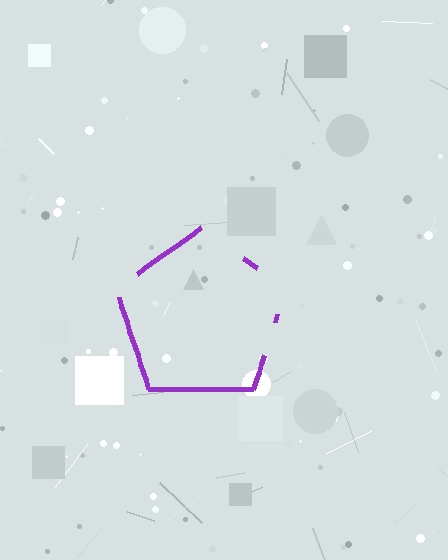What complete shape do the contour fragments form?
The contour fragments form a pentagon.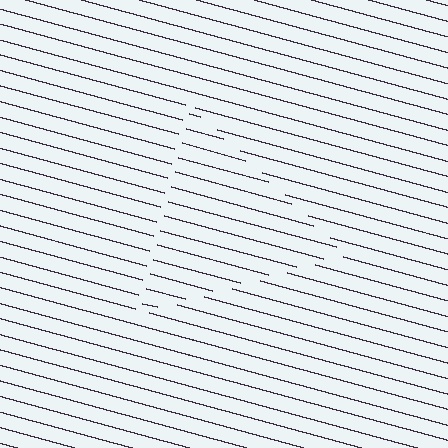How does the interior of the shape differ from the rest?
The interior of the shape contains the same grating, shifted by half a period — the contour is defined by the phase discontinuity where line-ends from the inner and outer gratings abut.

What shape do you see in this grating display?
An illusory triangle. The interior of the shape contains the same grating, shifted by half a period — the contour is defined by the phase discontinuity where line-ends from the inner and outer gratings abut.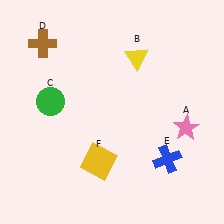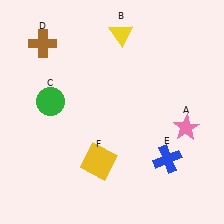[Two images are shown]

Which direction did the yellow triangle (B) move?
The yellow triangle (B) moved up.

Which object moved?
The yellow triangle (B) moved up.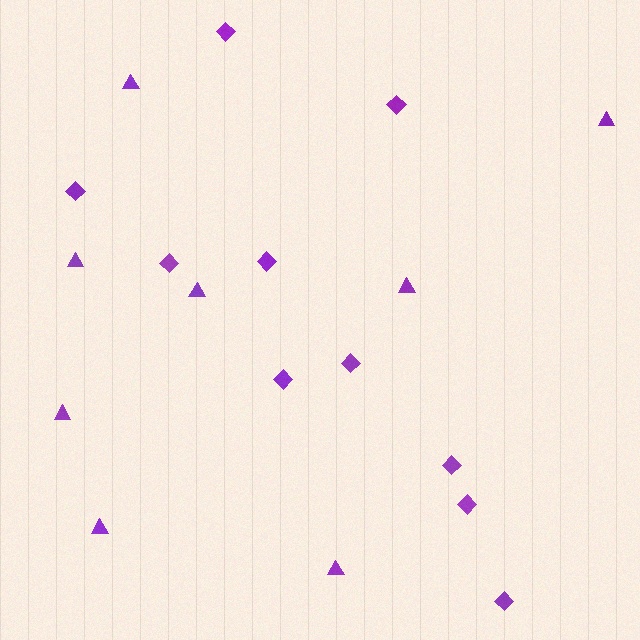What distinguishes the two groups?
There are 2 groups: one group of diamonds (10) and one group of triangles (8).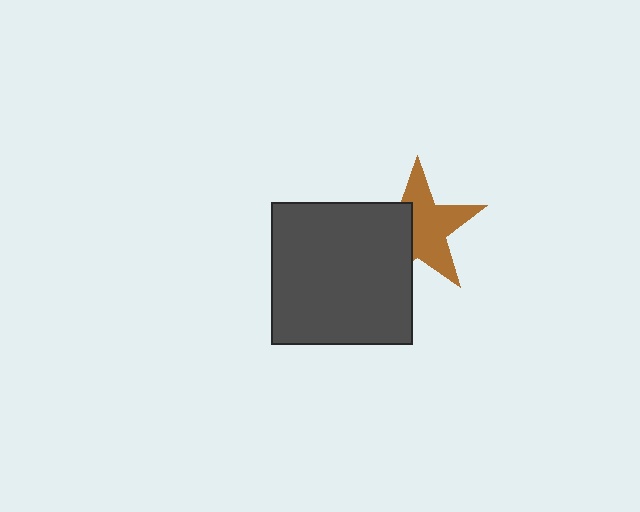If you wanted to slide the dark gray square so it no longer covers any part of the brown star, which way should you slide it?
Slide it left — that is the most direct way to separate the two shapes.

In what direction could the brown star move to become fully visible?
The brown star could move right. That would shift it out from behind the dark gray square entirely.